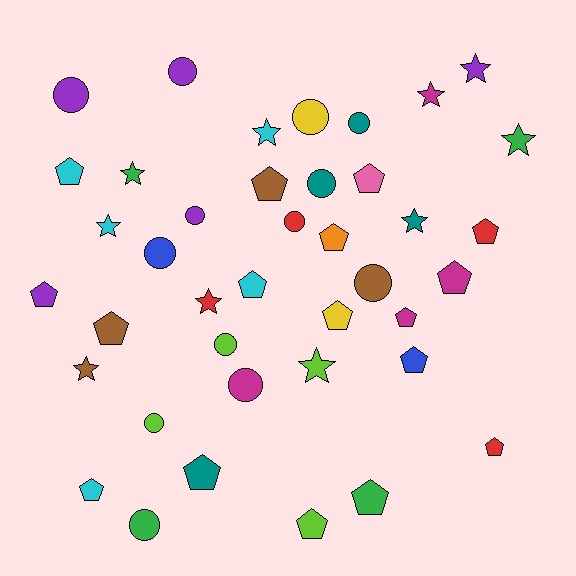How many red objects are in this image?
There are 4 red objects.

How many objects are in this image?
There are 40 objects.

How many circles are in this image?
There are 13 circles.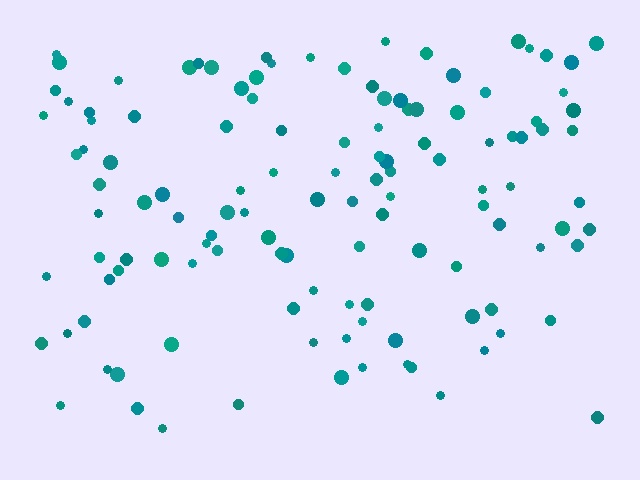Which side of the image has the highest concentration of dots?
The top.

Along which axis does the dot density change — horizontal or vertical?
Vertical.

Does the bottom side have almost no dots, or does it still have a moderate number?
Still a moderate number, just noticeably fewer than the top.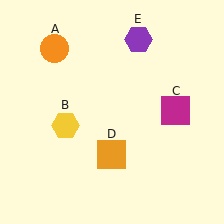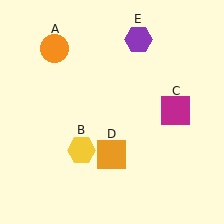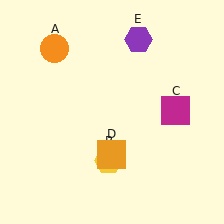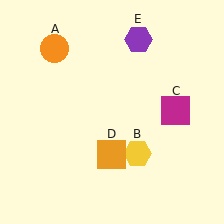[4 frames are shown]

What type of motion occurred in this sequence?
The yellow hexagon (object B) rotated counterclockwise around the center of the scene.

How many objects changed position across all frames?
1 object changed position: yellow hexagon (object B).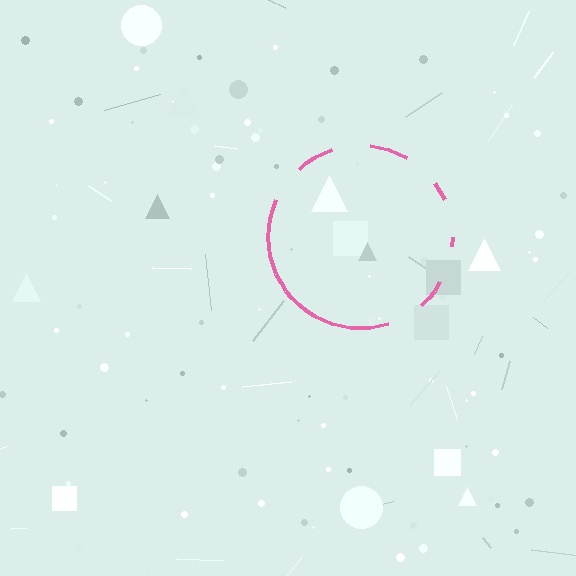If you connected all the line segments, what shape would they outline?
They would outline a circle.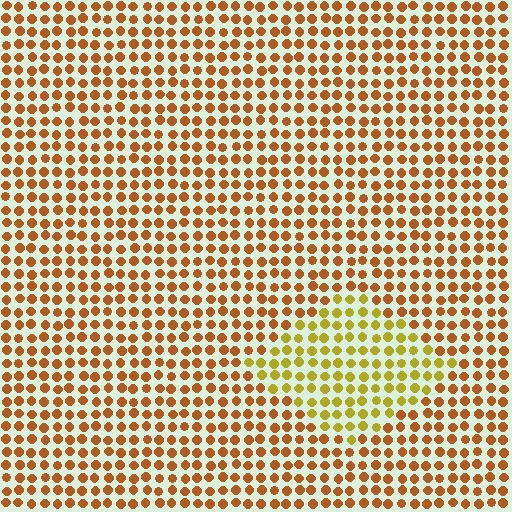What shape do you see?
I see a diamond.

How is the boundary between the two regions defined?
The boundary is defined purely by a slight shift in hue (about 33 degrees). Spacing, size, and orientation are identical on both sides.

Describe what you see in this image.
The image is filled with small brown elements in a uniform arrangement. A diamond-shaped region is visible where the elements are tinted to a slightly different hue, forming a subtle color boundary.